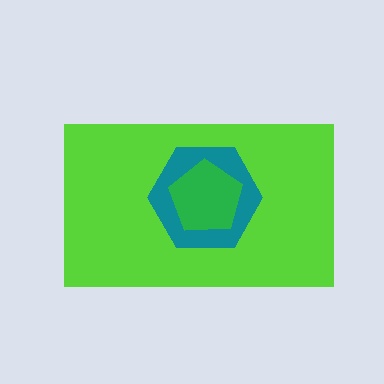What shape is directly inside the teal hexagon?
The green pentagon.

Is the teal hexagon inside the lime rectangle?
Yes.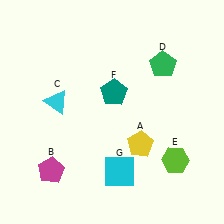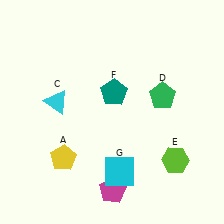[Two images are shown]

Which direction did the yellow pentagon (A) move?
The yellow pentagon (A) moved left.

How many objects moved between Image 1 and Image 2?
3 objects moved between the two images.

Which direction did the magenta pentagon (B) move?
The magenta pentagon (B) moved right.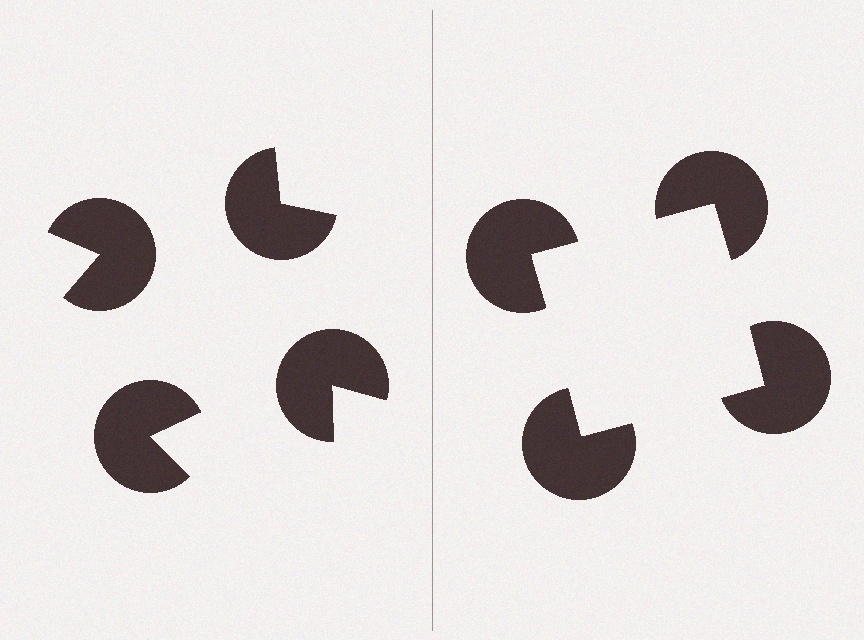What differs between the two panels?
The pac-man discs are positioned identically on both sides; only the wedge orientations differ. On the right they align to a square; on the left they are misaligned.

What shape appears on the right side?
An illusory square.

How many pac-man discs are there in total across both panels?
8 — 4 on each side.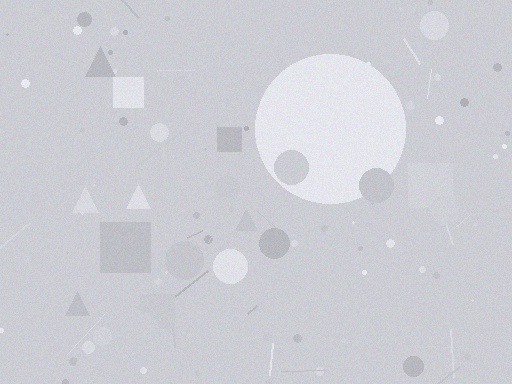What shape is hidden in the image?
A circle is hidden in the image.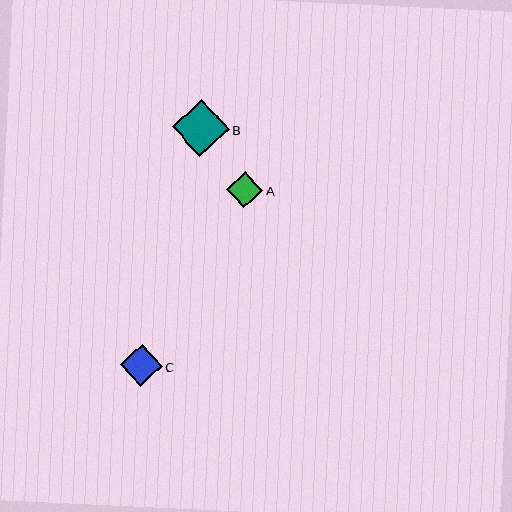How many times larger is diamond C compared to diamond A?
Diamond C is approximately 1.2 times the size of diamond A.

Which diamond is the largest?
Diamond B is the largest with a size of approximately 57 pixels.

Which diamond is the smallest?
Diamond A is the smallest with a size of approximately 36 pixels.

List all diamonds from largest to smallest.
From largest to smallest: B, C, A.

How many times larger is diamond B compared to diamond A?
Diamond B is approximately 1.6 times the size of diamond A.